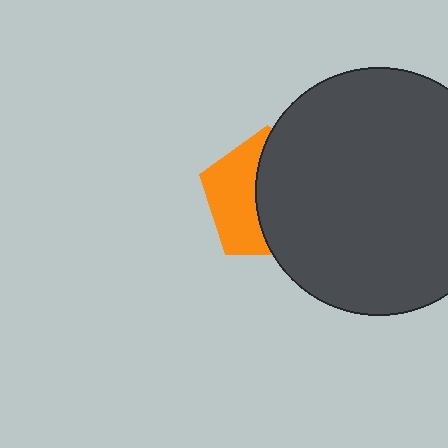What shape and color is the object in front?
The object in front is a dark gray circle.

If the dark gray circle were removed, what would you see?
You would see the complete orange pentagon.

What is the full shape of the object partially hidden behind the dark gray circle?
The partially hidden object is an orange pentagon.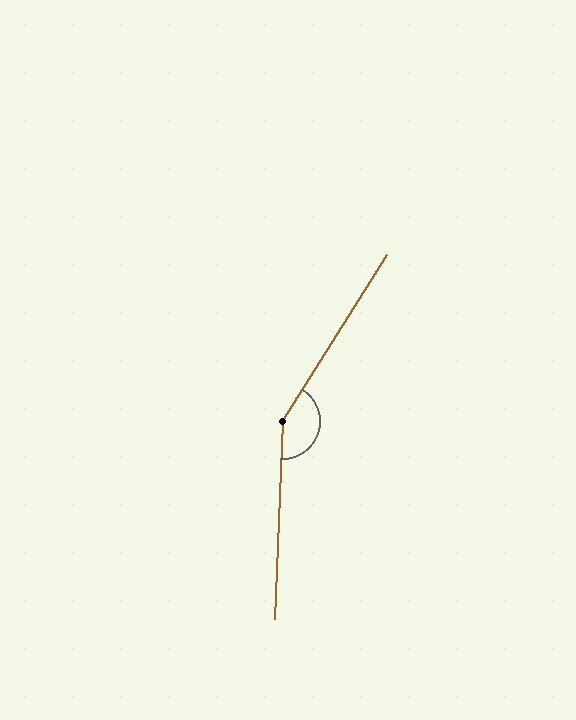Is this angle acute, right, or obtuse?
It is obtuse.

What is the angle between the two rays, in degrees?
Approximately 150 degrees.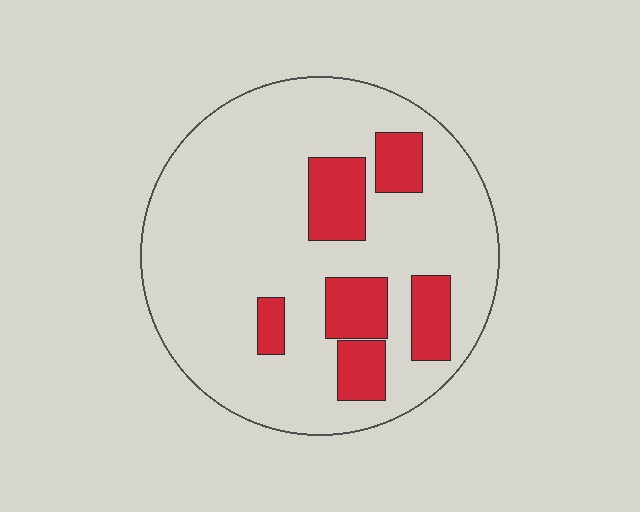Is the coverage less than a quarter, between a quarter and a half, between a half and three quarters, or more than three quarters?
Less than a quarter.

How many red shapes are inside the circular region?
6.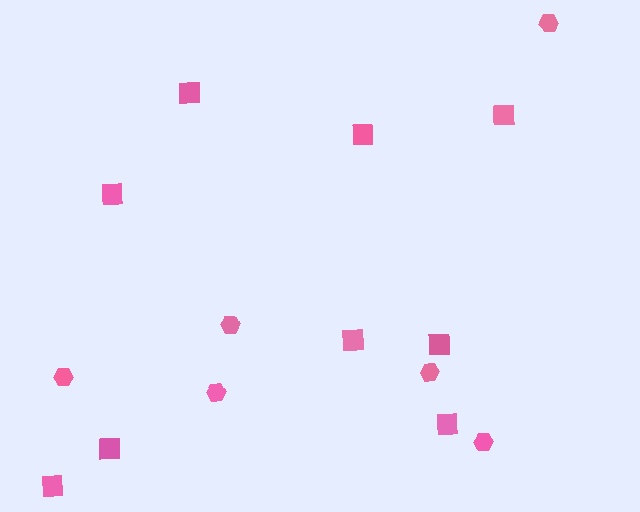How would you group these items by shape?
There are 2 groups: one group of squares (9) and one group of hexagons (6).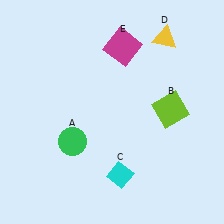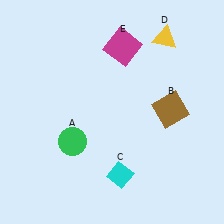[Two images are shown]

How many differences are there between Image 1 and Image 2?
There is 1 difference between the two images.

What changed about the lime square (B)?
In Image 1, B is lime. In Image 2, it changed to brown.